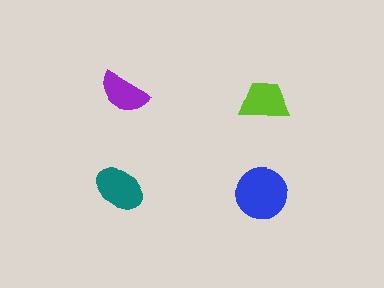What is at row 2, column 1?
A teal ellipse.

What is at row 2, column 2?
A blue circle.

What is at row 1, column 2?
A lime trapezoid.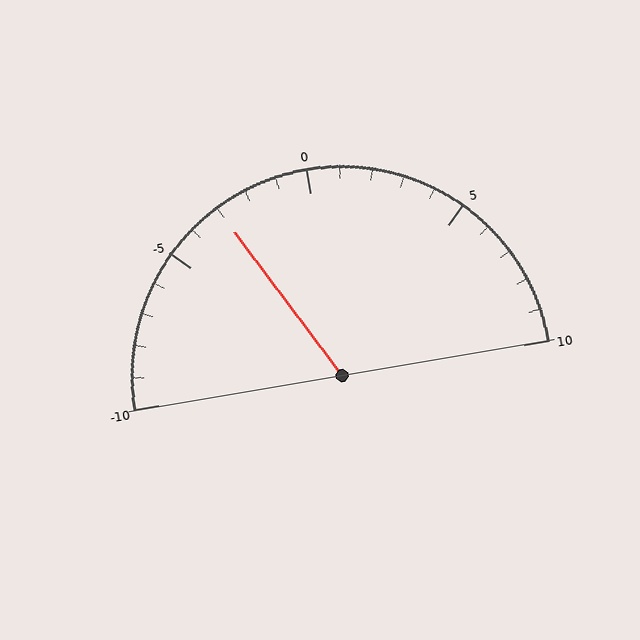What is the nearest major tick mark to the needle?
The nearest major tick mark is -5.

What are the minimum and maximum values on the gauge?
The gauge ranges from -10 to 10.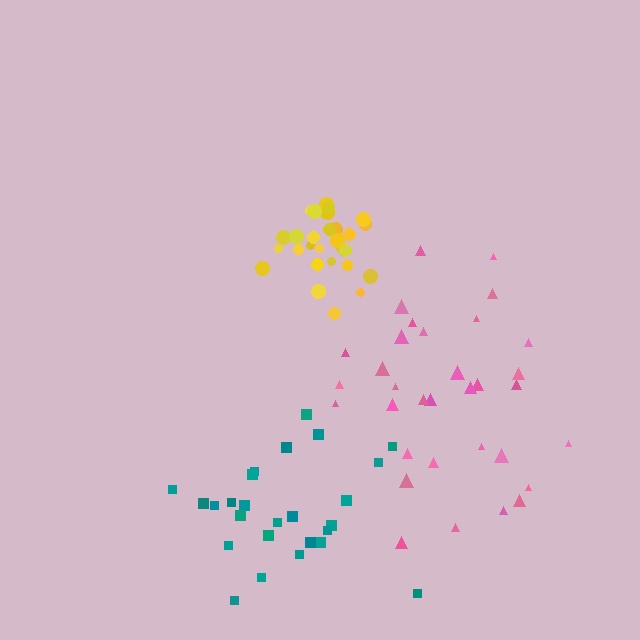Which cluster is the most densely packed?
Yellow.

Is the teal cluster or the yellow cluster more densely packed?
Yellow.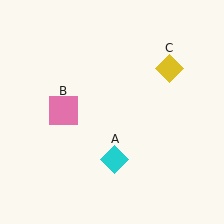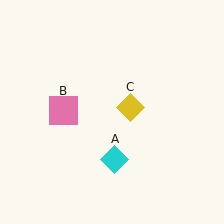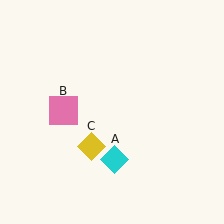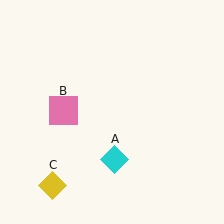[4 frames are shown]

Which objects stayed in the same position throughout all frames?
Cyan diamond (object A) and pink square (object B) remained stationary.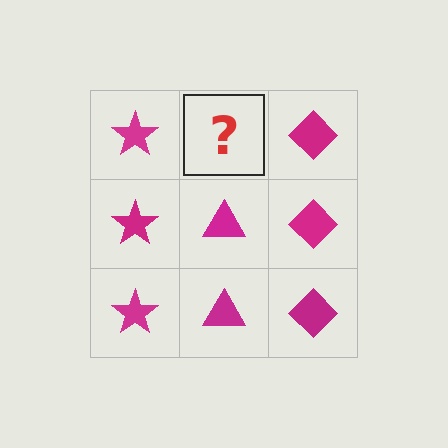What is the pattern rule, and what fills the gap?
The rule is that each column has a consistent shape. The gap should be filled with a magenta triangle.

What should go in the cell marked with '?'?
The missing cell should contain a magenta triangle.